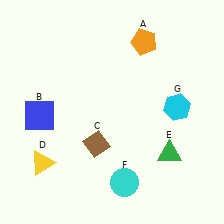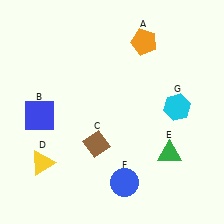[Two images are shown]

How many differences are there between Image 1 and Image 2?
There is 1 difference between the two images.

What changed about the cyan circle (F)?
In Image 1, F is cyan. In Image 2, it changed to blue.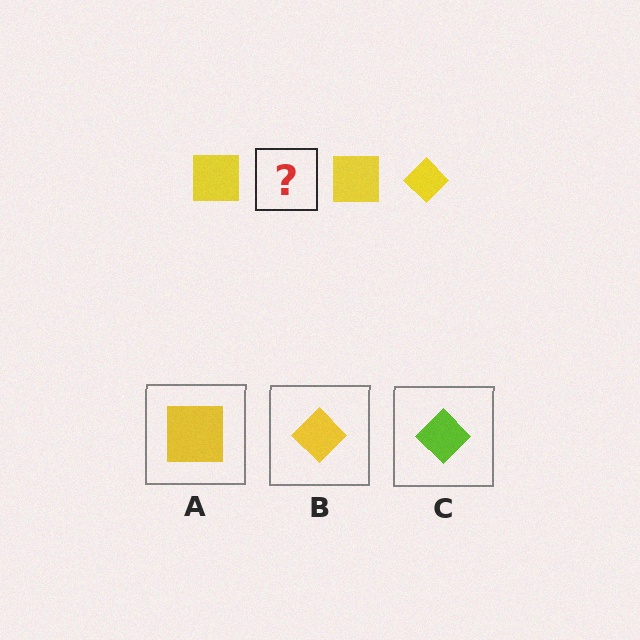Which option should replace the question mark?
Option B.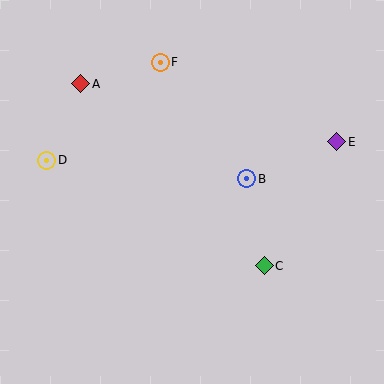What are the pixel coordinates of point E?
Point E is at (337, 142).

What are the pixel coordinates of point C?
Point C is at (264, 266).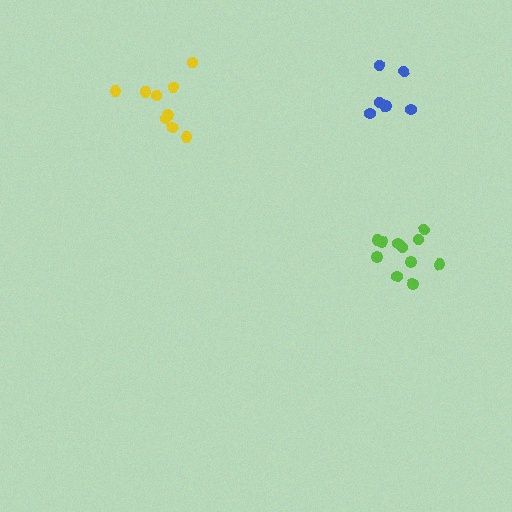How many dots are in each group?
Group 1: 11 dots, Group 2: 6 dots, Group 3: 9 dots (26 total).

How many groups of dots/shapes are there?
There are 3 groups.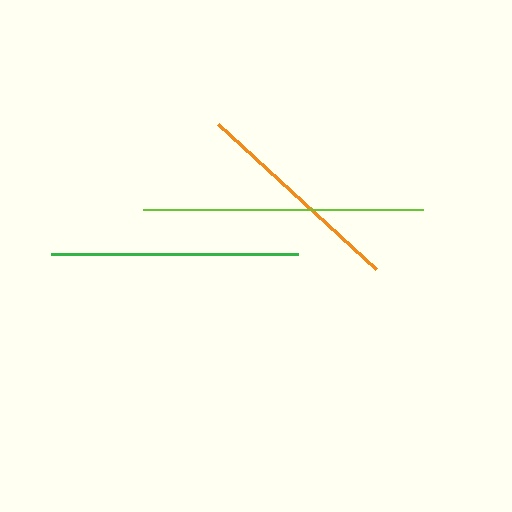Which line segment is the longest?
The lime line is the longest at approximately 280 pixels.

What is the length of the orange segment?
The orange segment is approximately 214 pixels long.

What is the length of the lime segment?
The lime segment is approximately 280 pixels long.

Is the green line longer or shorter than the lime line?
The lime line is longer than the green line.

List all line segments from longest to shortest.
From longest to shortest: lime, green, orange.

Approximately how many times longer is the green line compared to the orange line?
The green line is approximately 1.2 times the length of the orange line.